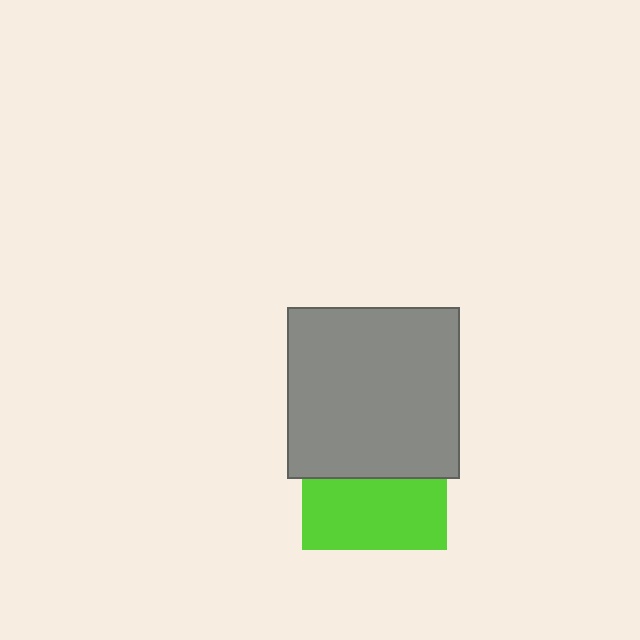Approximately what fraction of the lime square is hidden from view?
Roughly 51% of the lime square is hidden behind the gray square.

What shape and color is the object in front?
The object in front is a gray square.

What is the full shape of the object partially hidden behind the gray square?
The partially hidden object is a lime square.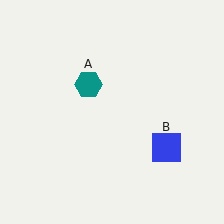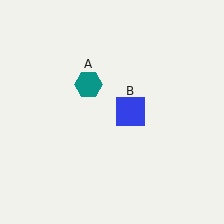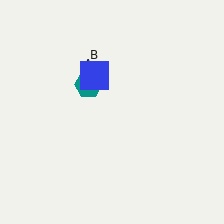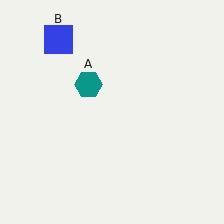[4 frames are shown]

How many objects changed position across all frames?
1 object changed position: blue square (object B).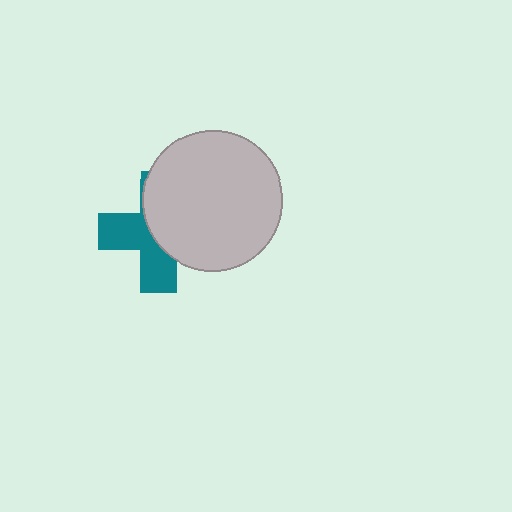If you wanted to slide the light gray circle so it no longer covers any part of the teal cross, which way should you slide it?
Slide it right — that is the most direct way to separate the two shapes.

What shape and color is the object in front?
The object in front is a light gray circle.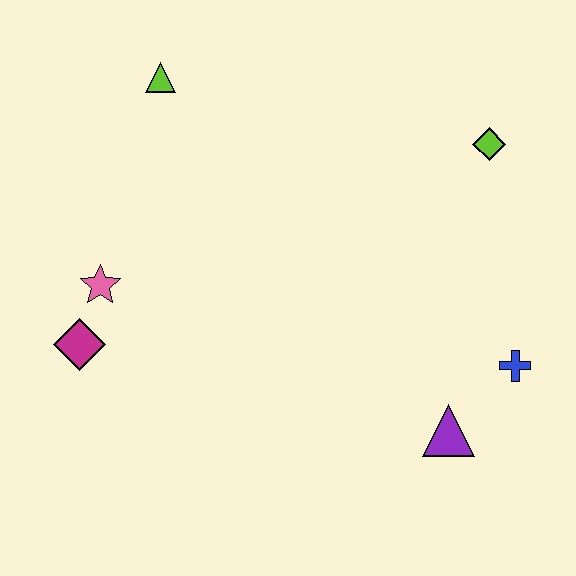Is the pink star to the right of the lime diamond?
No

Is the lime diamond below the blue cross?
No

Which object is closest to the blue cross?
The purple triangle is closest to the blue cross.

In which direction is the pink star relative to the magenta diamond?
The pink star is above the magenta diamond.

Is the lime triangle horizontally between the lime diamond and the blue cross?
No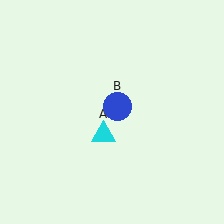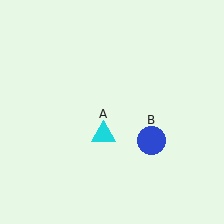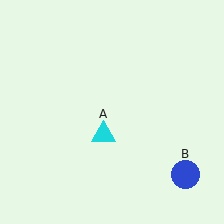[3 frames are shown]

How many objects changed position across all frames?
1 object changed position: blue circle (object B).